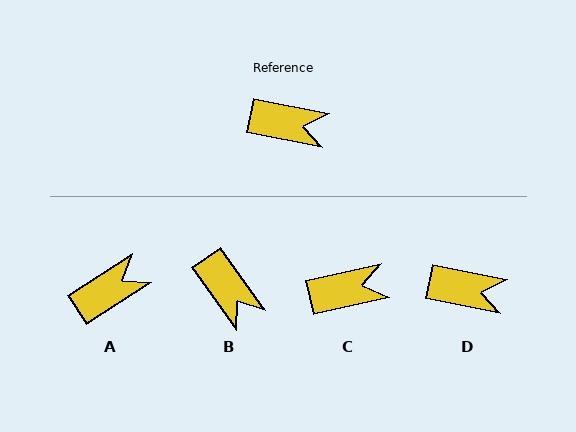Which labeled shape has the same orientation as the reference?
D.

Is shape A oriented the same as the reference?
No, it is off by about 45 degrees.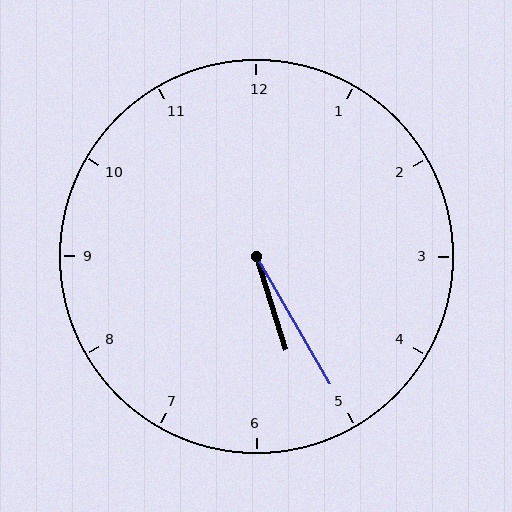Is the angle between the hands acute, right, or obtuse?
It is acute.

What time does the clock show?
5:25.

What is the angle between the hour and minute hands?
Approximately 12 degrees.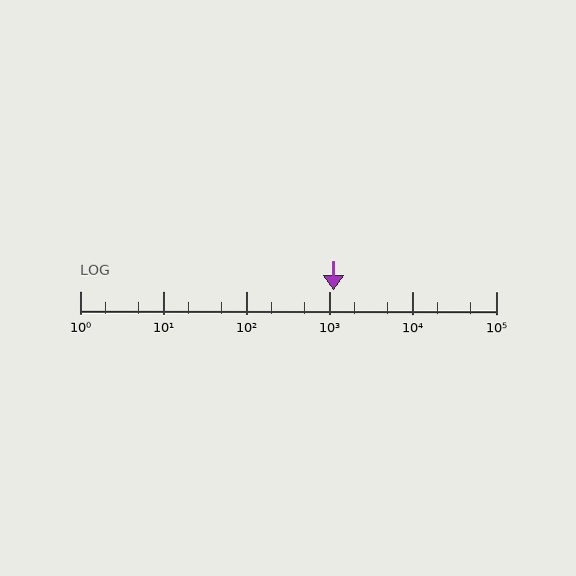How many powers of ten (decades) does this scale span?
The scale spans 5 decades, from 1 to 100000.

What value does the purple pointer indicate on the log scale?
The pointer indicates approximately 1100.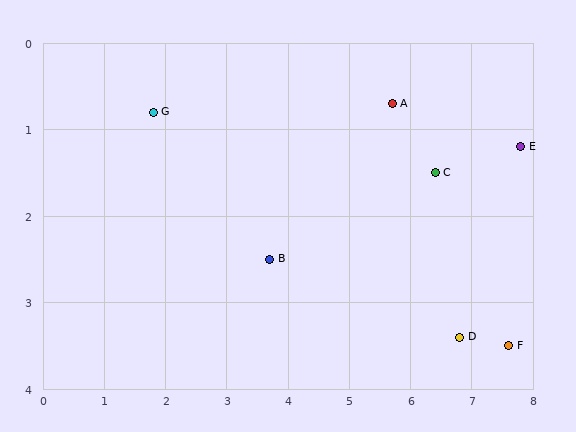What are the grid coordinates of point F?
Point F is at approximately (7.6, 3.5).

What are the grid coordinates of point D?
Point D is at approximately (6.8, 3.4).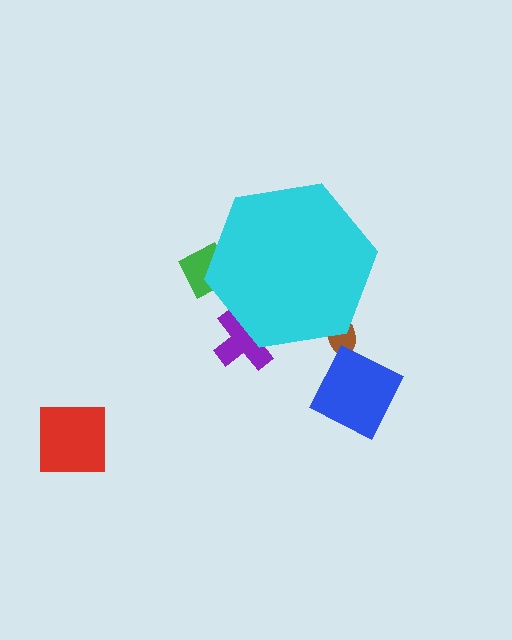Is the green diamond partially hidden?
Yes, the green diamond is partially hidden behind the cyan hexagon.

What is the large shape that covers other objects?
A cyan hexagon.